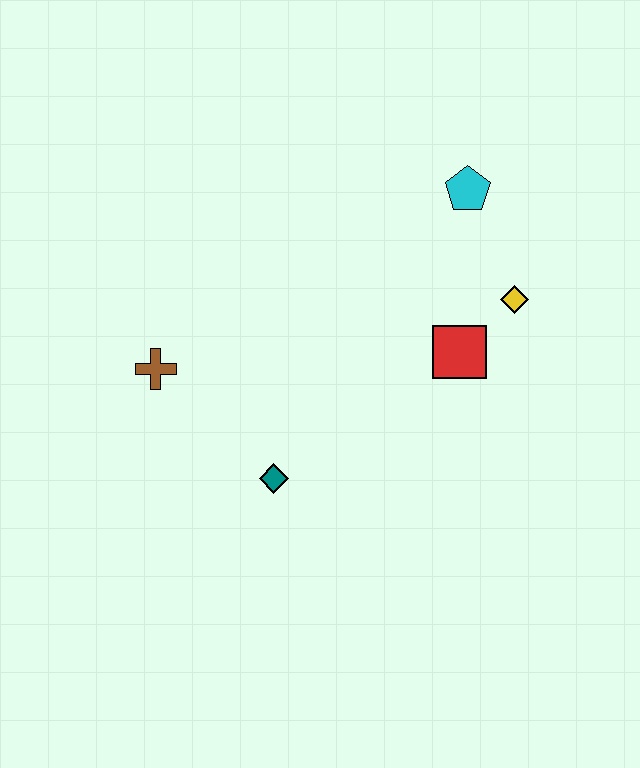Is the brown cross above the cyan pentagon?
No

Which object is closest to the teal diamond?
The brown cross is closest to the teal diamond.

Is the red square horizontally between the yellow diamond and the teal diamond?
Yes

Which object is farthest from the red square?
The brown cross is farthest from the red square.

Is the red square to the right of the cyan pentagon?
No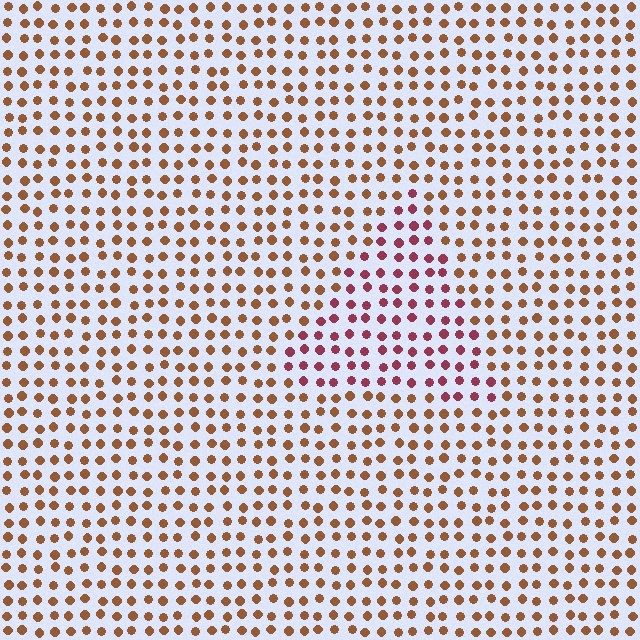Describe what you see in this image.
The image is filled with small brown elements in a uniform arrangement. A triangle-shaped region is visible where the elements are tinted to a slightly different hue, forming a subtle color boundary.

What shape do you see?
I see a triangle.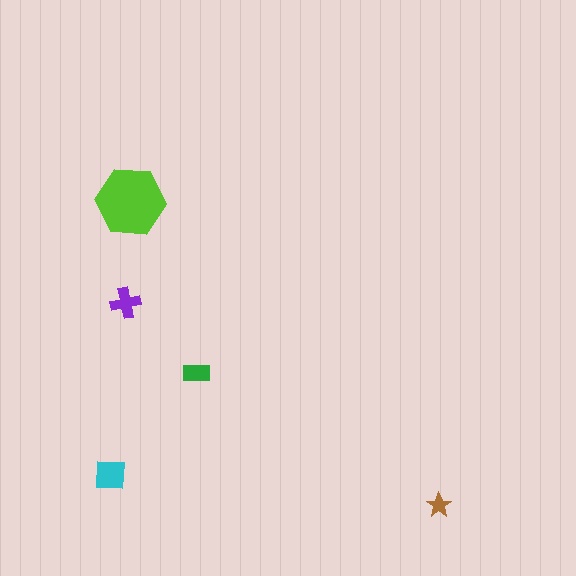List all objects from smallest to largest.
The brown star, the green rectangle, the purple cross, the cyan square, the lime hexagon.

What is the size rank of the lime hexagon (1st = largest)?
1st.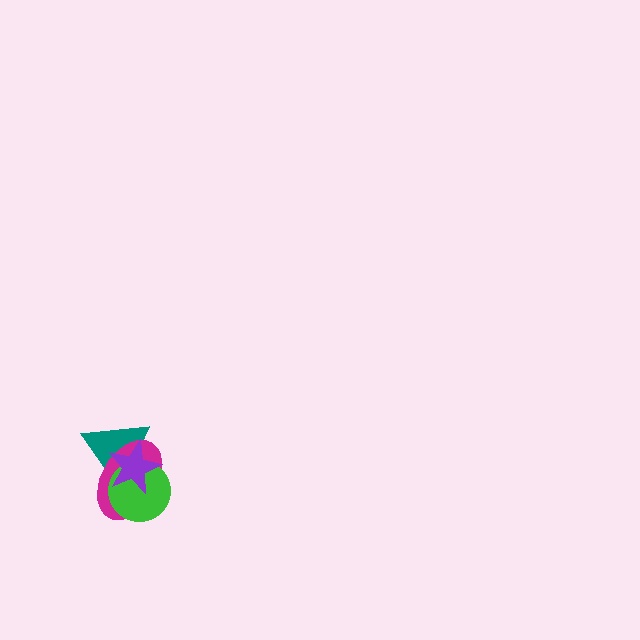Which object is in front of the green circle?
The purple star is in front of the green circle.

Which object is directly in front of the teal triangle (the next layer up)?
The magenta ellipse is directly in front of the teal triangle.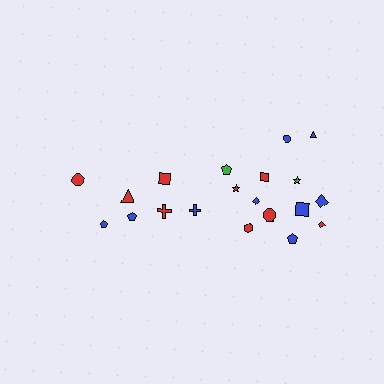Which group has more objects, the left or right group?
The right group.